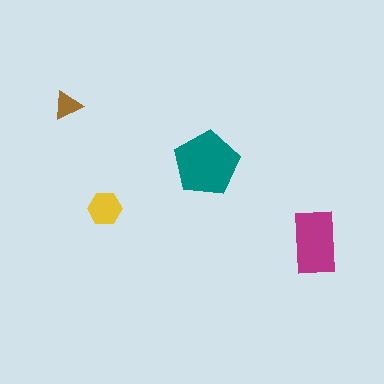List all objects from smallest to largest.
The brown triangle, the yellow hexagon, the magenta rectangle, the teal pentagon.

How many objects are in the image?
There are 4 objects in the image.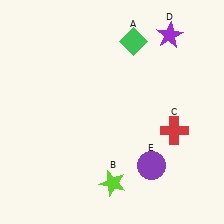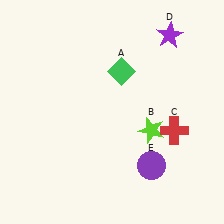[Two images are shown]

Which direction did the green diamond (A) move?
The green diamond (A) moved down.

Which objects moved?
The objects that moved are: the green diamond (A), the lime star (B).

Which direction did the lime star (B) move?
The lime star (B) moved up.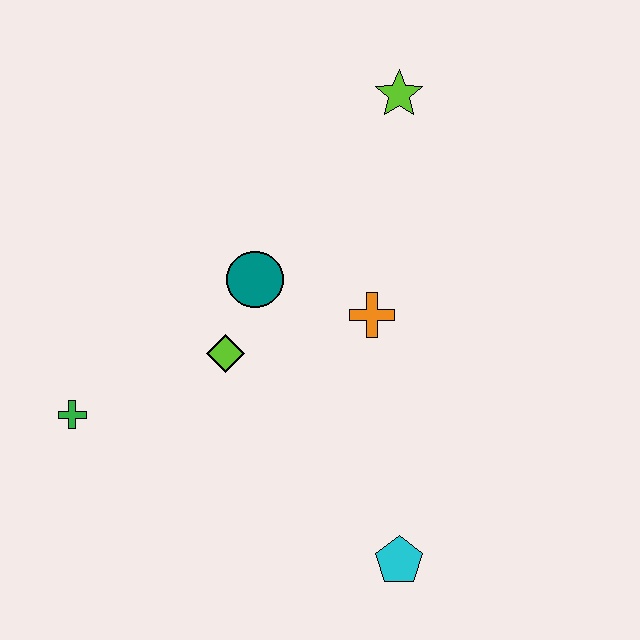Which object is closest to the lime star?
The orange cross is closest to the lime star.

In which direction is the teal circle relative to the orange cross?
The teal circle is to the left of the orange cross.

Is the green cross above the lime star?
No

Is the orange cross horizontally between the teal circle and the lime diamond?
No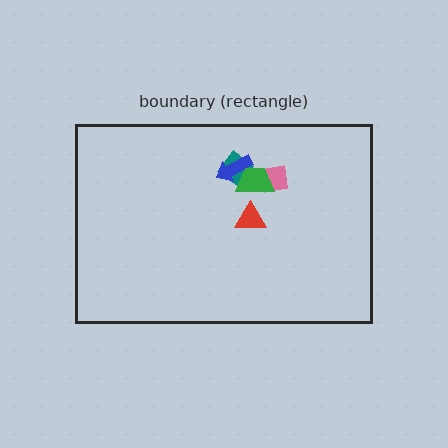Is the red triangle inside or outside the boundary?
Inside.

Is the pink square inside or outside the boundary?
Inside.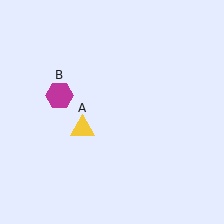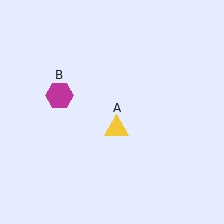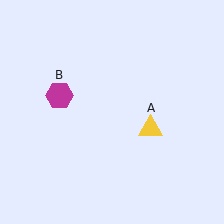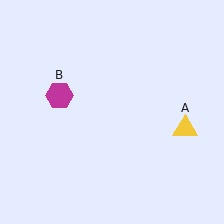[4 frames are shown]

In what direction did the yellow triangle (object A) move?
The yellow triangle (object A) moved right.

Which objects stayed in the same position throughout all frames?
Magenta hexagon (object B) remained stationary.